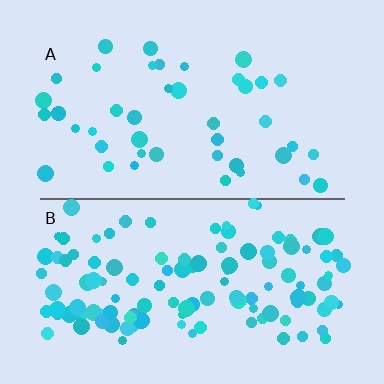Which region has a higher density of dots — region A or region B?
B (the bottom).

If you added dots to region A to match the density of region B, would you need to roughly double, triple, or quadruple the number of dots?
Approximately triple.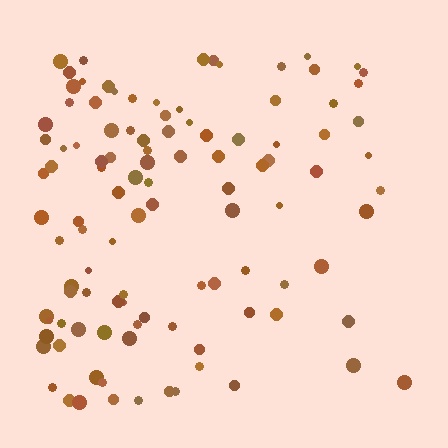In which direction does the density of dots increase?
From right to left, with the left side densest.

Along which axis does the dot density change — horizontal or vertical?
Horizontal.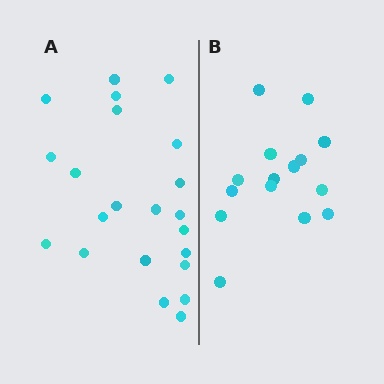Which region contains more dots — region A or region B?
Region A (the left region) has more dots.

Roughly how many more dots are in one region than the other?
Region A has roughly 8 or so more dots than region B.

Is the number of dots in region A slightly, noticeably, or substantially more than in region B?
Region A has substantially more. The ratio is roughly 1.5 to 1.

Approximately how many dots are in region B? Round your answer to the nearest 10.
About 20 dots. (The exact count is 15, which rounds to 20.)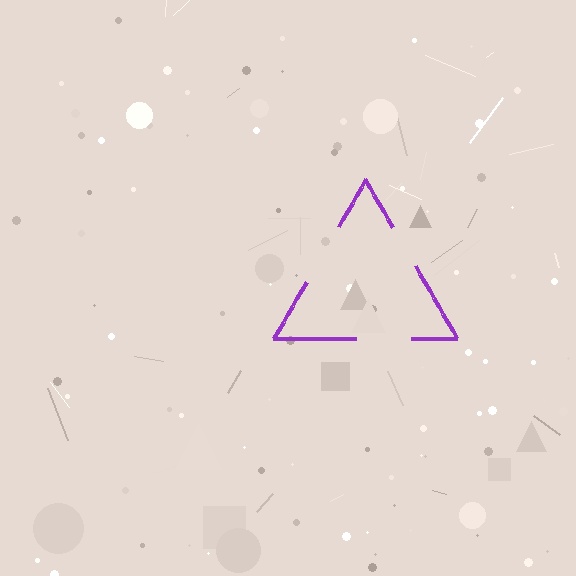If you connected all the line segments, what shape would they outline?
They would outline a triangle.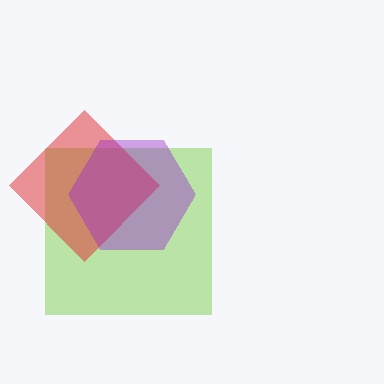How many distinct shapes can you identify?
There are 3 distinct shapes: a lime square, a red diamond, a purple hexagon.